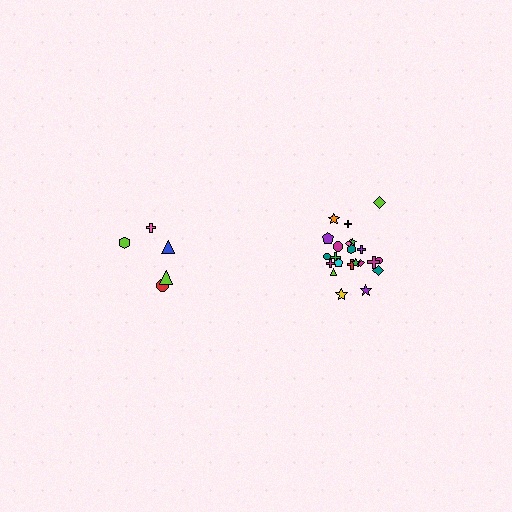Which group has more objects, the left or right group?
The right group.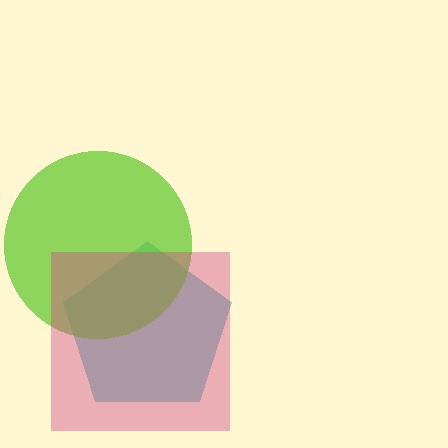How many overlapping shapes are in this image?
There are 3 overlapping shapes in the image.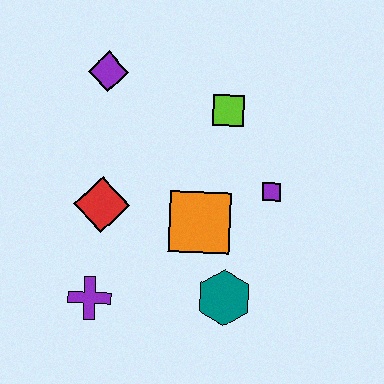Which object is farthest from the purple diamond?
The teal hexagon is farthest from the purple diamond.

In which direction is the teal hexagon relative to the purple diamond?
The teal hexagon is below the purple diamond.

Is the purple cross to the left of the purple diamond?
Yes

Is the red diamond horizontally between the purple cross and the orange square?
Yes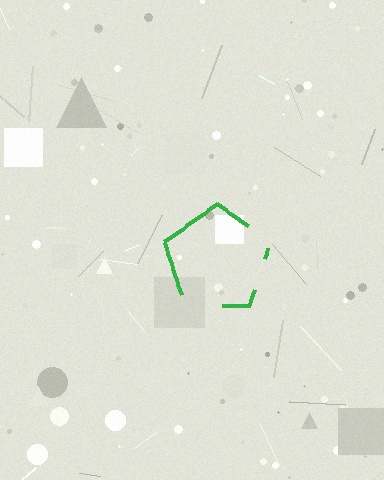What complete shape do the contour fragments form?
The contour fragments form a pentagon.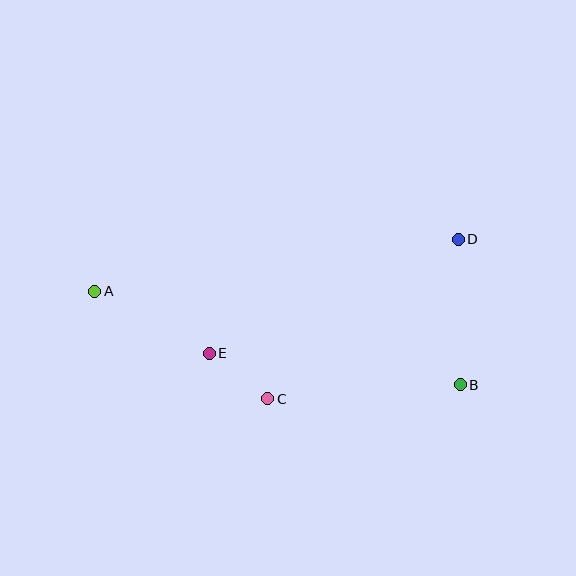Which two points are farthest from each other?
Points A and B are farthest from each other.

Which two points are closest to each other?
Points C and E are closest to each other.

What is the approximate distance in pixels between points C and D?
The distance between C and D is approximately 249 pixels.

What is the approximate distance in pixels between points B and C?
The distance between B and C is approximately 193 pixels.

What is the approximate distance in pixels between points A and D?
The distance between A and D is approximately 367 pixels.